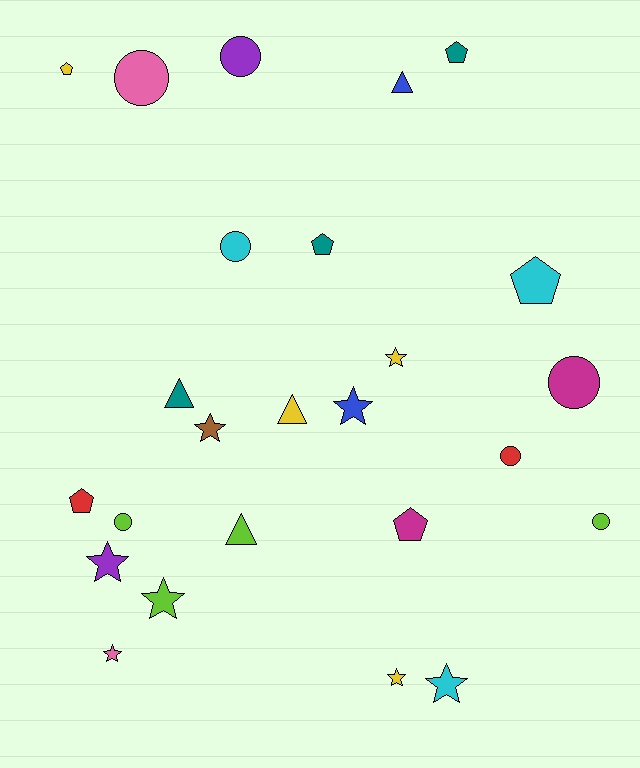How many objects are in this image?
There are 25 objects.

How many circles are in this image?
There are 7 circles.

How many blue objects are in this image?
There are 2 blue objects.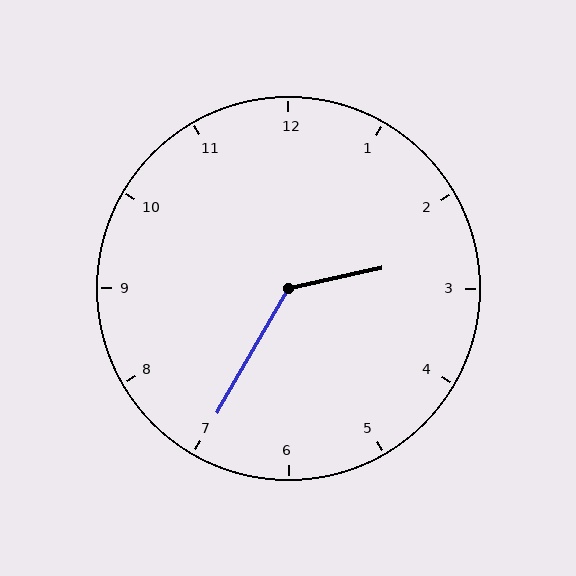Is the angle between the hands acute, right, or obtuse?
It is obtuse.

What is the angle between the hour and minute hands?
Approximately 132 degrees.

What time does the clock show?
2:35.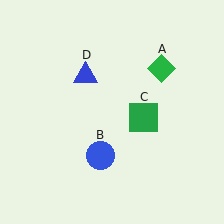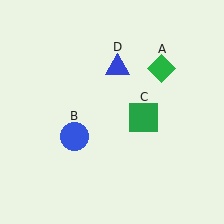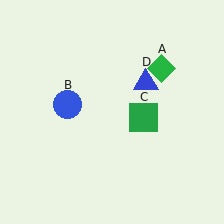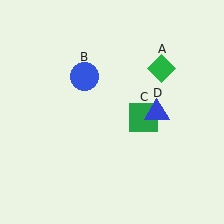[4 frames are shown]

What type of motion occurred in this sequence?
The blue circle (object B), blue triangle (object D) rotated clockwise around the center of the scene.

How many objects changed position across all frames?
2 objects changed position: blue circle (object B), blue triangle (object D).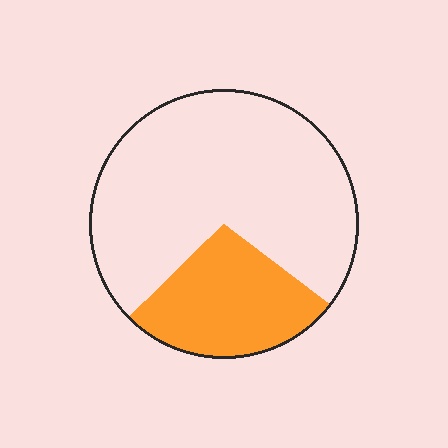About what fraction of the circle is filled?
About one quarter (1/4).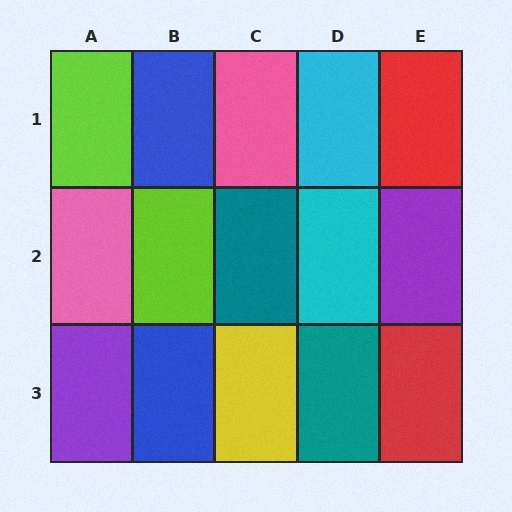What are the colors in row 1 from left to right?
Lime, blue, pink, cyan, red.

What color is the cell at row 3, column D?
Teal.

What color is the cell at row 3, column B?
Blue.